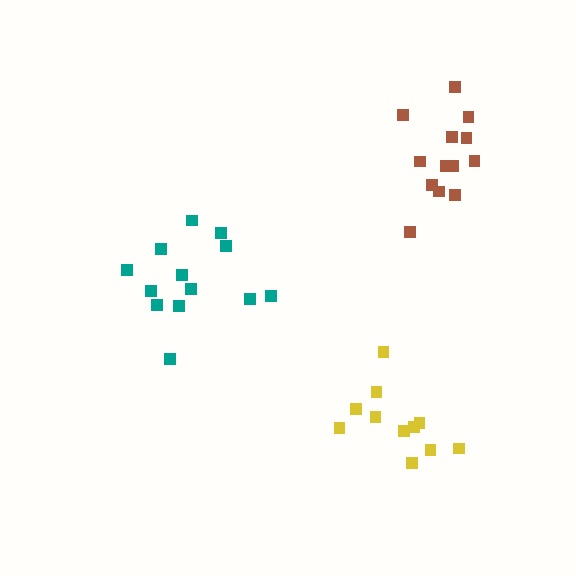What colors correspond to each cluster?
The clusters are colored: teal, brown, yellow.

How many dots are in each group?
Group 1: 13 dots, Group 2: 13 dots, Group 3: 11 dots (37 total).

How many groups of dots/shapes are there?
There are 3 groups.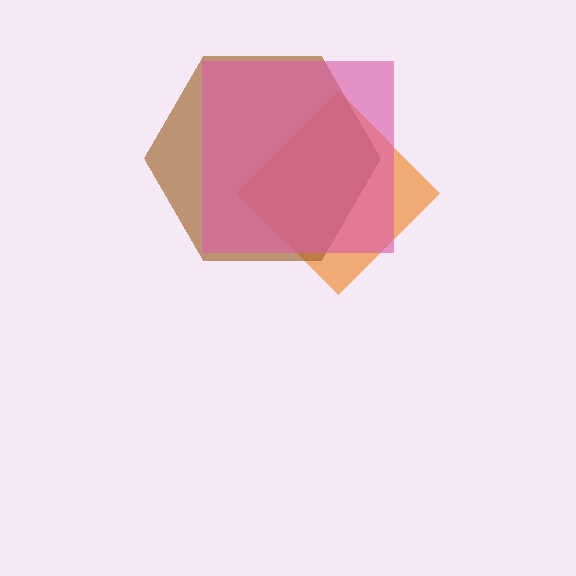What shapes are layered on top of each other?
The layered shapes are: an orange diamond, a brown hexagon, a pink square.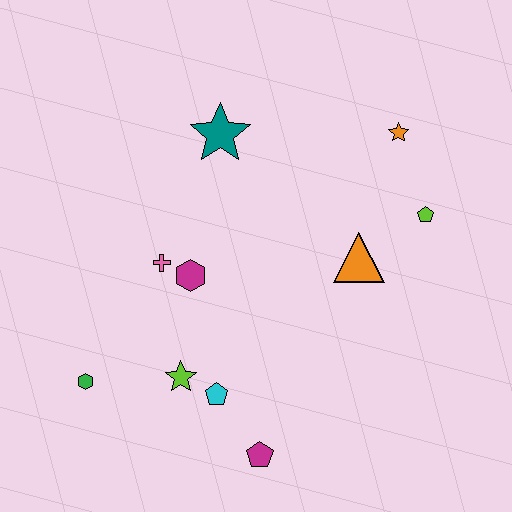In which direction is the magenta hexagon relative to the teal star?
The magenta hexagon is below the teal star.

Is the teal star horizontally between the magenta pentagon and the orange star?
No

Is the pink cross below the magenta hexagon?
No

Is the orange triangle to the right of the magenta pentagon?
Yes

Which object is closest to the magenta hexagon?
The pink cross is closest to the magenta hexagon.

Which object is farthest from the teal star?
The magenta pentagon is farthest from the teal star.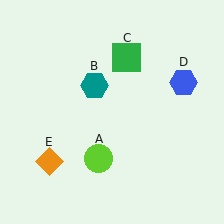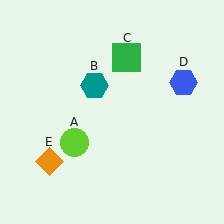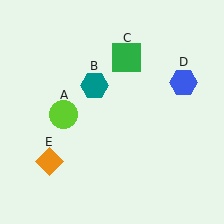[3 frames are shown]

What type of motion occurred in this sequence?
The lime circle (object A) rotated clockwise around the center of the scene.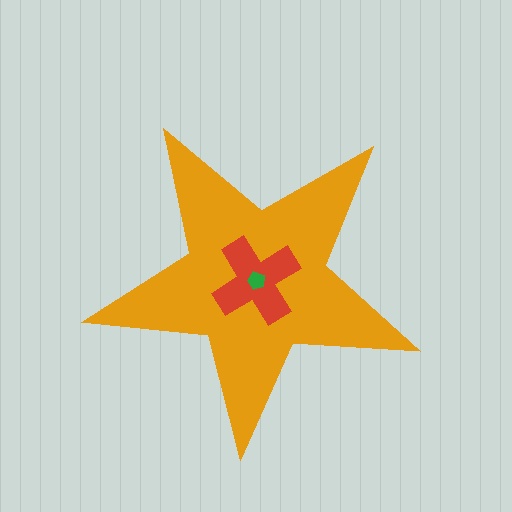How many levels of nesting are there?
3.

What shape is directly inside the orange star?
The red cross.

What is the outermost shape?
The orange star.